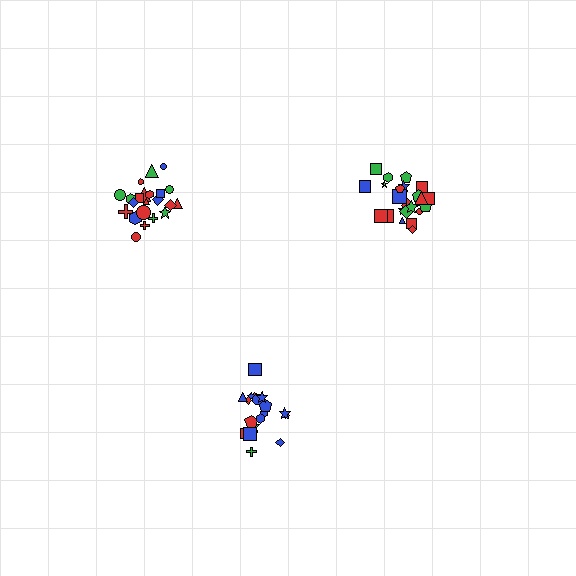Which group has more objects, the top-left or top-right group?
The top-right group.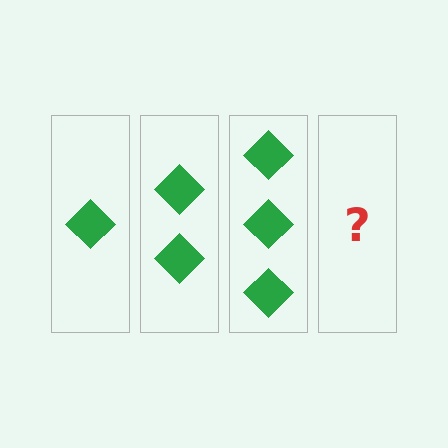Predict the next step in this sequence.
The next step is 4 diamonds.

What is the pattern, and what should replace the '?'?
The pattern is that each step adds one more diamond. The '?' should be 4 diamonds.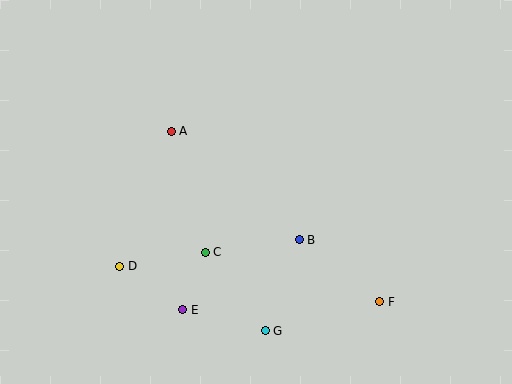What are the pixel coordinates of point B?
Point B is at (299, 240).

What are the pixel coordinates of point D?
Point D is at (120, 266).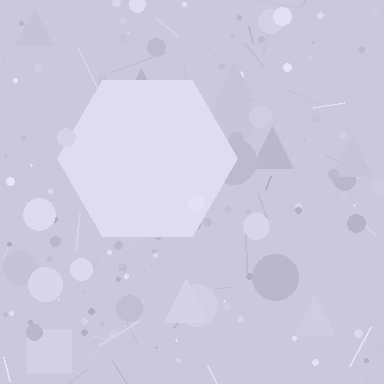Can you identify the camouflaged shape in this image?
The camouflaged shape is a hexagon.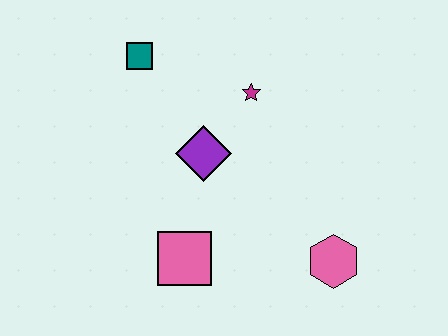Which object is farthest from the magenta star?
The pink hexagon is farthest from the magenta star.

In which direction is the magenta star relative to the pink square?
The magenta star is above the pink square.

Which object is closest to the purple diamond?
The magenta star is closest to the purple diamond.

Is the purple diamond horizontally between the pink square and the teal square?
No